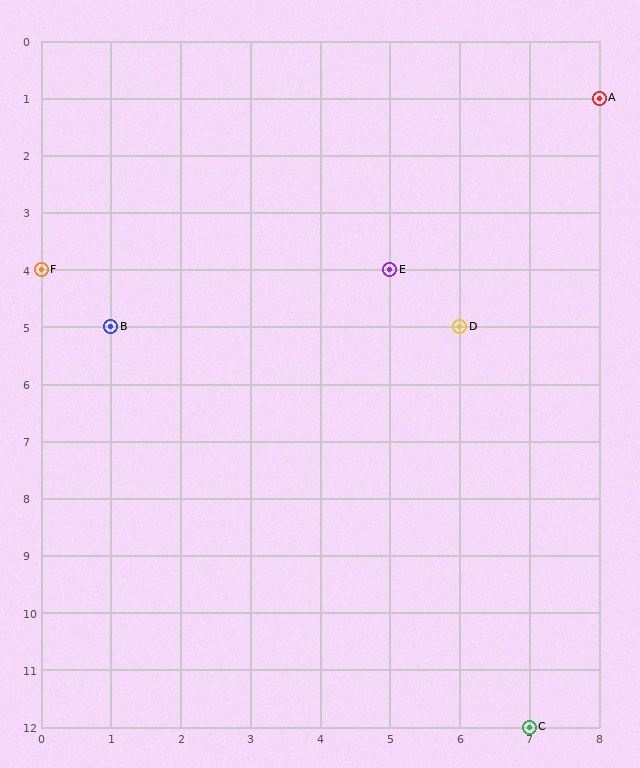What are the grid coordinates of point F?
Point F is at grid coordinates (0, 4).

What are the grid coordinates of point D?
Point D is at grid coordinates (6, 5).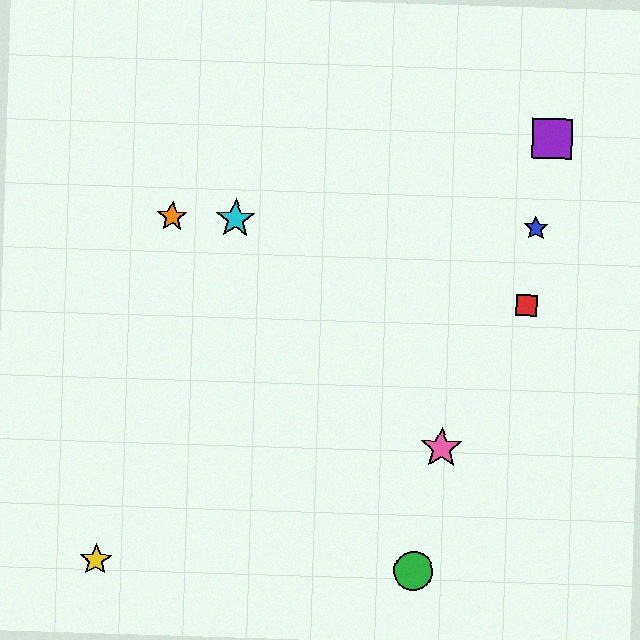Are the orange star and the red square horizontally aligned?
No, the orange star is at y≈217 and the red square is at y≈306.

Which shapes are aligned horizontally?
The blue star, the orange star, the cyan star are aligned horizontally.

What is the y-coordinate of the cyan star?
The cyan star is at y≈219.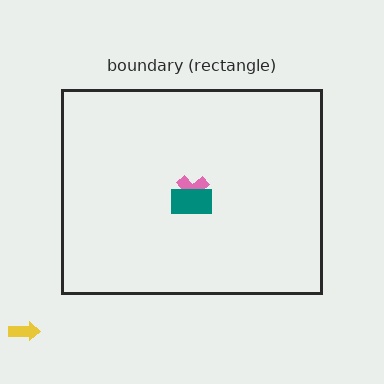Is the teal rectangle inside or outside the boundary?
Inside.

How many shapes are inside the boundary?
2 inside, 1 outside.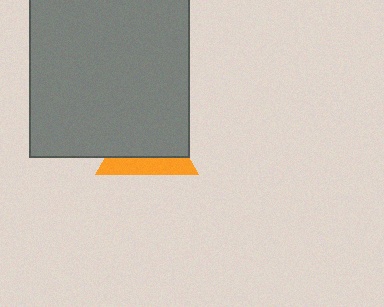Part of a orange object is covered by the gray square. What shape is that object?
It is a triangle.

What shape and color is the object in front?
The object in front is a gray square.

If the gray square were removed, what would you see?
You would see the complete orange triangle.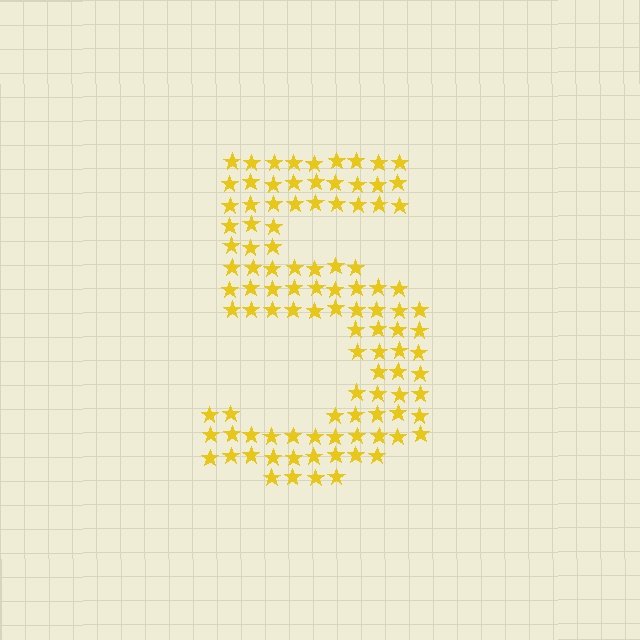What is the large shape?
The large shape is the digit 5.